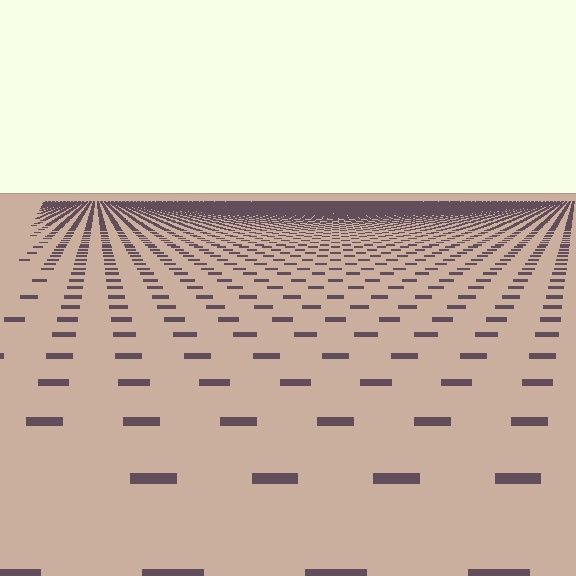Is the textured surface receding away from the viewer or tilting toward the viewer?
The surface is receding away from the viewer. Texture elements get smaller and denser toward the top.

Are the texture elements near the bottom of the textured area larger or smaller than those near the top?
Larger. Near the bottom, elements are closer to the viewer and appear at a bigger on-screen size.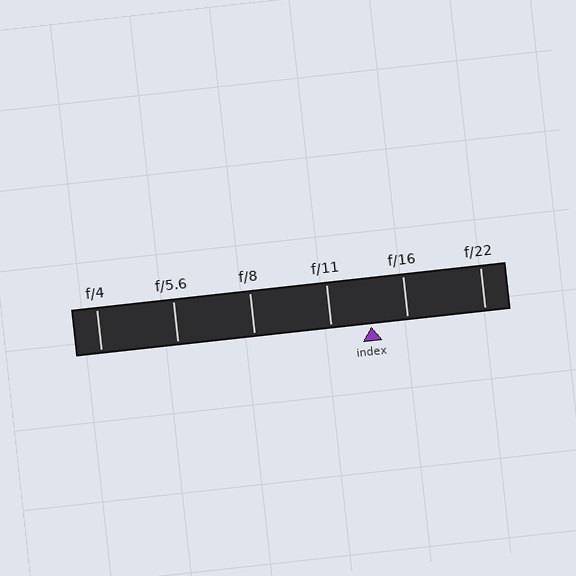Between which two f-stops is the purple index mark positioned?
The index mark is between f/11 and f/16.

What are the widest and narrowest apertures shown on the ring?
The widest aperture shown is f/4 and the narrowest is f/22.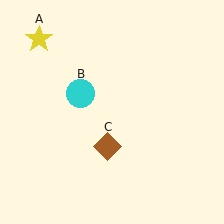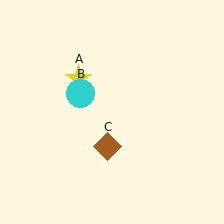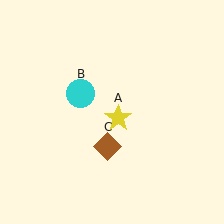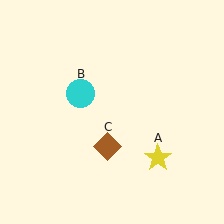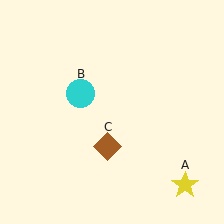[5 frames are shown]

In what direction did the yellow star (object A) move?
The yellow star (object A) moved down and to the right.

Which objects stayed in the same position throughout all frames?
Cyan circle (object B) and brown diamond (object C) remained stationary.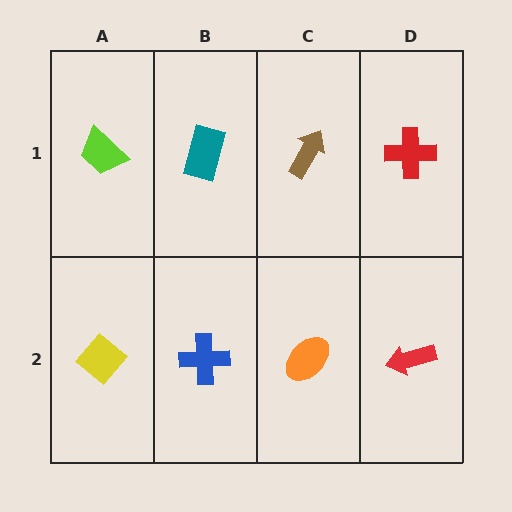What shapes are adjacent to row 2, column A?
A lime trapezoid (row 1, column A), a blue cross (row 2, column B).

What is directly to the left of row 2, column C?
A blue cross.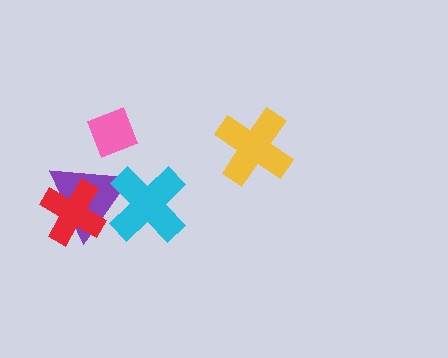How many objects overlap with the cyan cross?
1 object overlaps with the cyan cross.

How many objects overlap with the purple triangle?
2 objects overlap with the purple triangle.